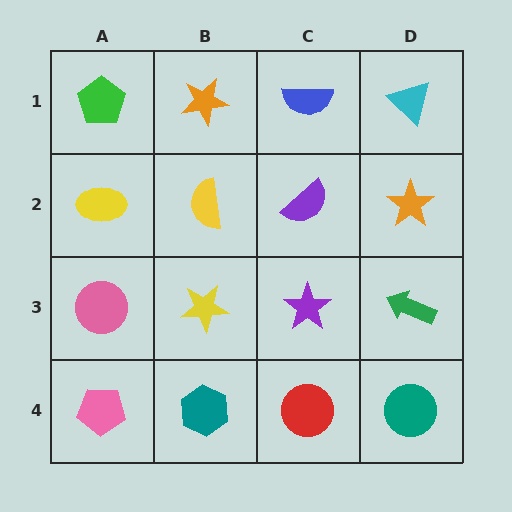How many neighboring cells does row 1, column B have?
3.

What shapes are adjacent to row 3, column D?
An orange star (row 2, column D), a teal circle (row 4, column D), a purple star (row 3, column C).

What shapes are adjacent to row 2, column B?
An orange star (row 1, column B), a yellow star (row 3, column B), a yellow ellipse (row 2, column A), a purple semicircle (row 2, column C).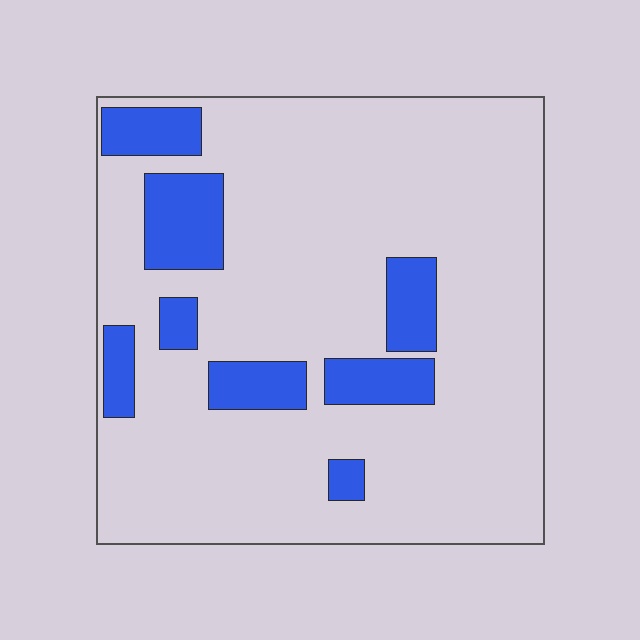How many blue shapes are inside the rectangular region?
8.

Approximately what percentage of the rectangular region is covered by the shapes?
Approximately 15%.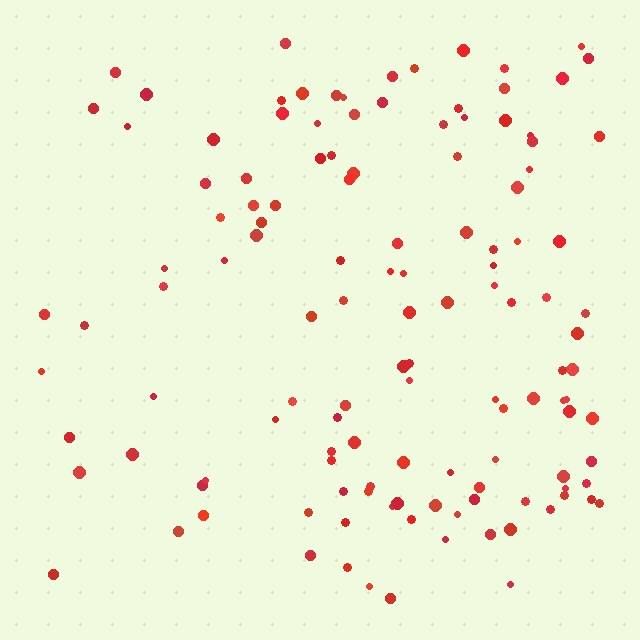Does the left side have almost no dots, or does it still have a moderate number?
Still a moderate number, just noticeably fewer than the right.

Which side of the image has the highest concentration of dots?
The right.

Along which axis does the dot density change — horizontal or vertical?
Horizontal.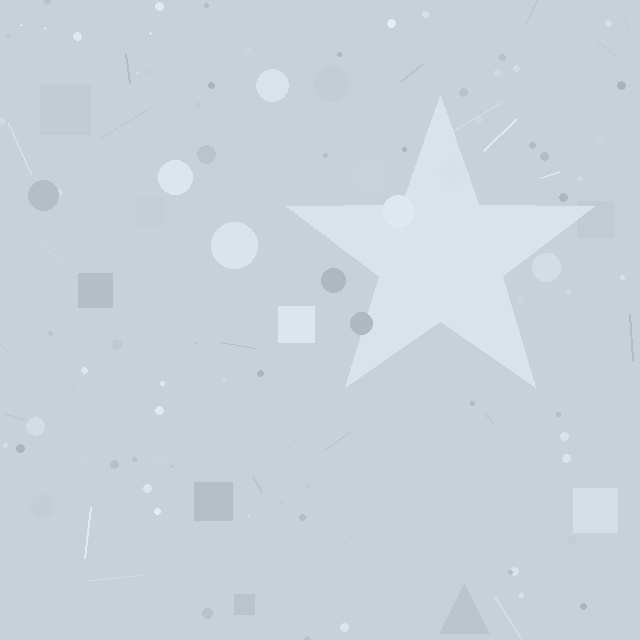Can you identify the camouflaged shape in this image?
The camouflaged shape is a star.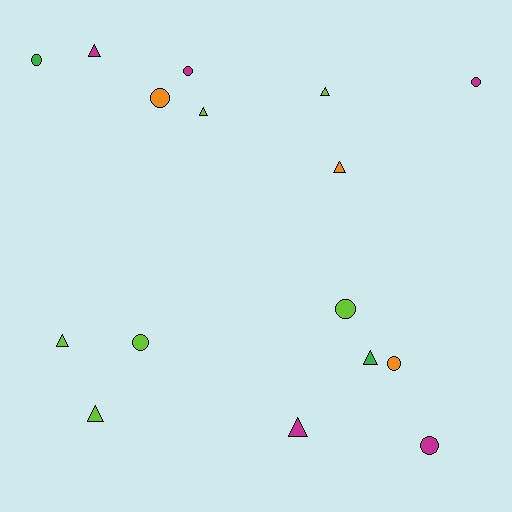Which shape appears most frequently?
Circle, with 8 objects.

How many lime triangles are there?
There are 4 lime triangles.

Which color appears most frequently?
Lime, with 6 objects.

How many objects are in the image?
There are 16 objects.